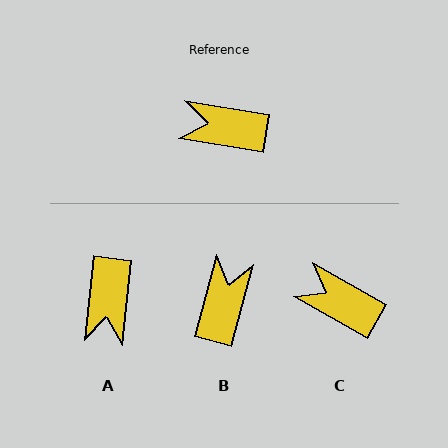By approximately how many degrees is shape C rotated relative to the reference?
Approximately 20 degrees clockwise.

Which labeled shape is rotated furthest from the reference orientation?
B, about 96 degrees away.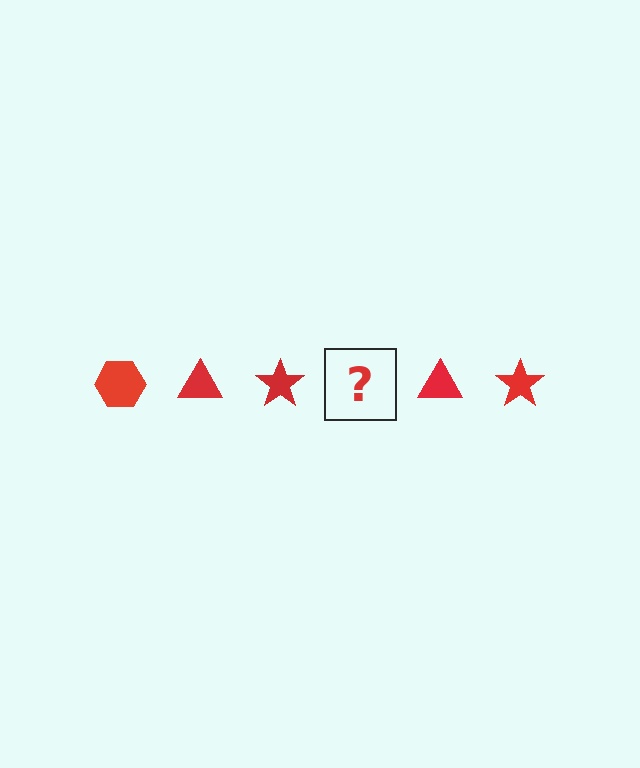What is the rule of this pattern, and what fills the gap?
The rule is that the pattern cycles through hexagon, triangle, star shapes in red. The gap should be filled with a red hexagon.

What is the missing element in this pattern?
The missing element is a red hexagon.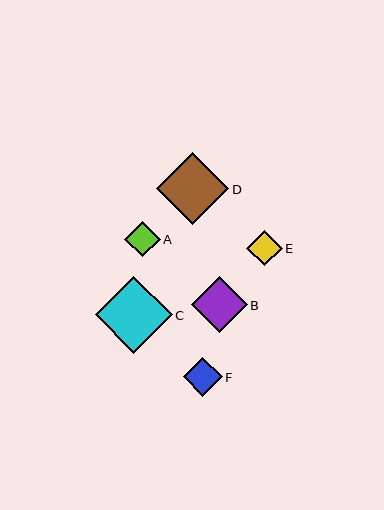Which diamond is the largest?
Diamond C is the largest with a size of approximately 77 pixels.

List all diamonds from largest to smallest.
From largest to smallest: C, D, B, F, E, A.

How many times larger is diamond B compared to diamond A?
Diamond B is approximately 1.6 times the size of diamond A.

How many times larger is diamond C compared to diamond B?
Diamond C is approximately 1.4 times the size of diamond B.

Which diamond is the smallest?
Diamond A is the smallest with a size of approximately 35 pixels.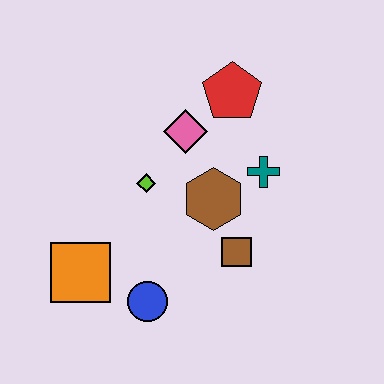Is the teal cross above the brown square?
Yes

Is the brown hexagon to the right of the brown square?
No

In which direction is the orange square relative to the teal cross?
The orange square is to the left of the teal cross.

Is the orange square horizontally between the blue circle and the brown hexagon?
No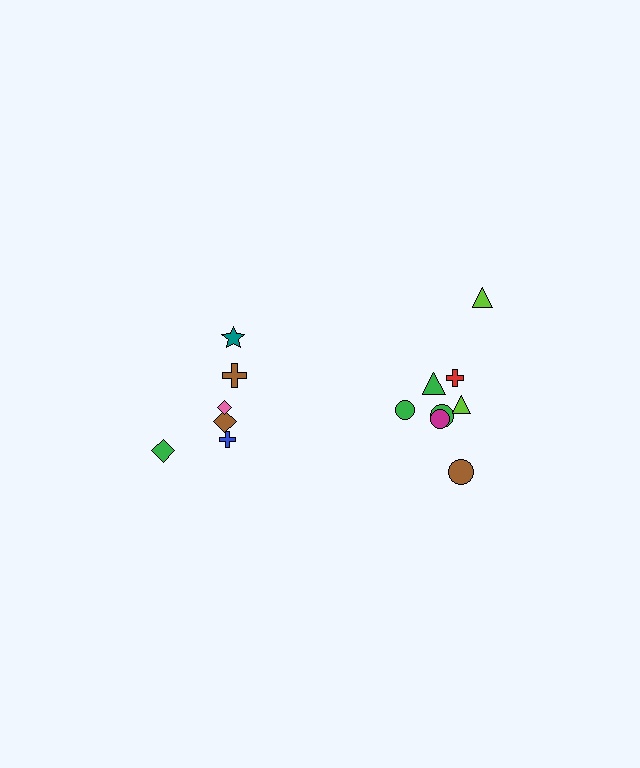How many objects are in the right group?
There are 8 objects.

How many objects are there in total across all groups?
There are 14 objects.